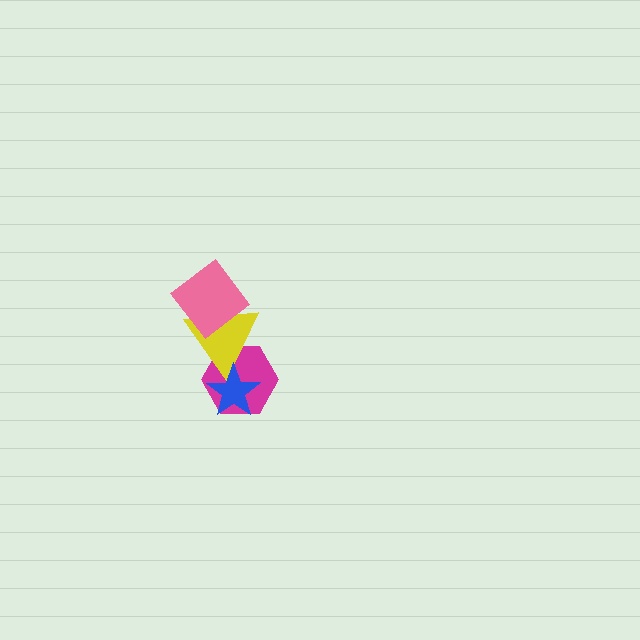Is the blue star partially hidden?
No, no other shape covers it.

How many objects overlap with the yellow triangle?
3 objects overlap with the yellow triangle.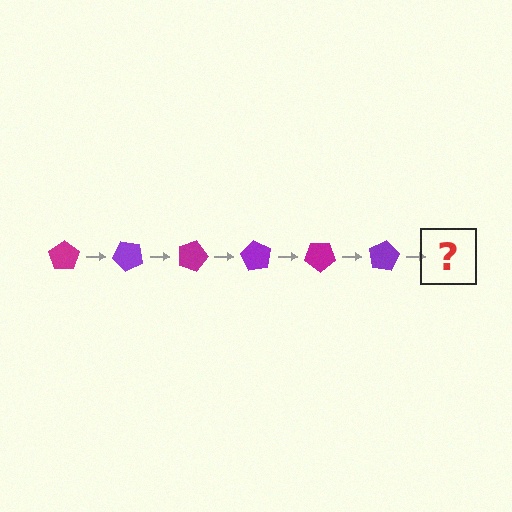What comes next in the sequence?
The next element should be a magenta pentagon, rotated 270 degrees from the start.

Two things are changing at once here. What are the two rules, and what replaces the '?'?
The two rules are that it rotates 45 degrees each step and the color cycles through magenta and purple. The '?' should be a magenta pentagon, rotated 270 degrees from the start.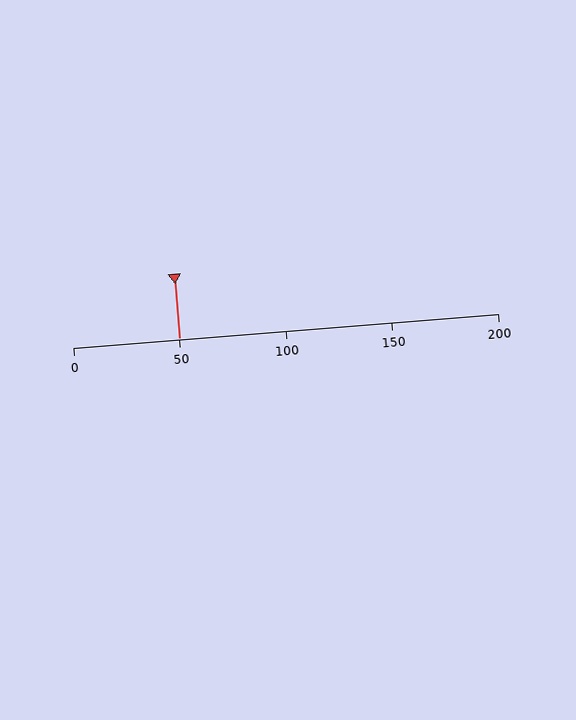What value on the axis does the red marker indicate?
The marker indicates approximately 50.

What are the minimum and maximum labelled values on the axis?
The axis runs from 0 to 200.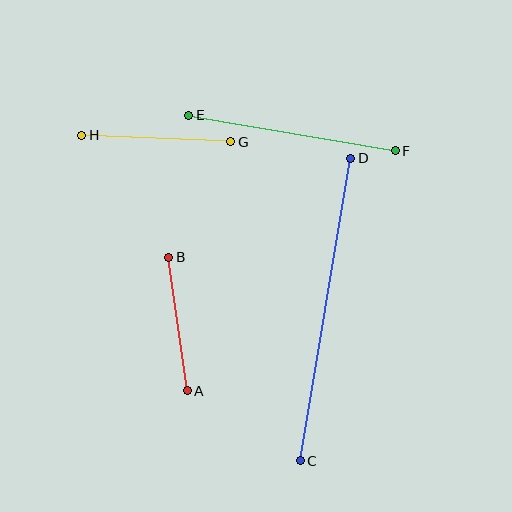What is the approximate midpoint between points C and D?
The midpoint is at approximately (325, 310) pixels.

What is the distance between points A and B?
The distance is approximately 135 pixels.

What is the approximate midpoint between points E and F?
The midpoint is at approximately (292, 133) pixels.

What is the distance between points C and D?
The distance is approximately 306 pixels.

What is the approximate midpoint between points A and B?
The midpoint is at approximately (178, 324) pixels.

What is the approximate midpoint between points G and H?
The midpoint is at approximately (156, 138) pixels.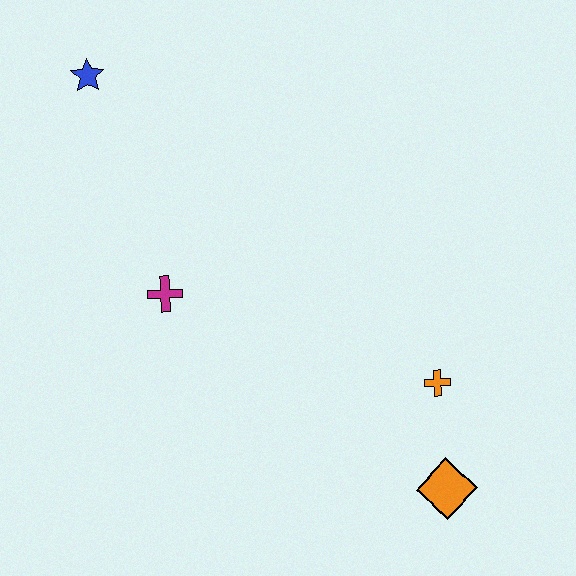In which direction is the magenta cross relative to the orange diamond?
The magenta cross is to the left of the orange diamond.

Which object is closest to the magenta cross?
The blue star is closest to the magenta cross.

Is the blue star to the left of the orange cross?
Yes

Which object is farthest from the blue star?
The orange diamond is farthest from the blue star.